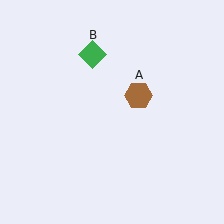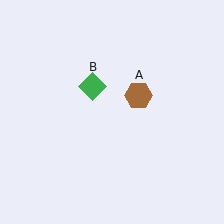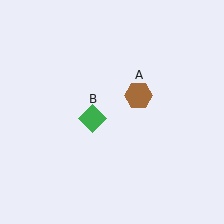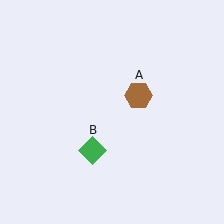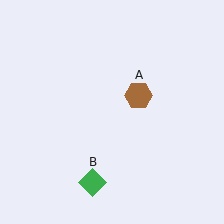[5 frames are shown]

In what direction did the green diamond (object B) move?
The green diamond (object B) moved down.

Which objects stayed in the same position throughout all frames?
Brown hexagon (object A) remained stationary.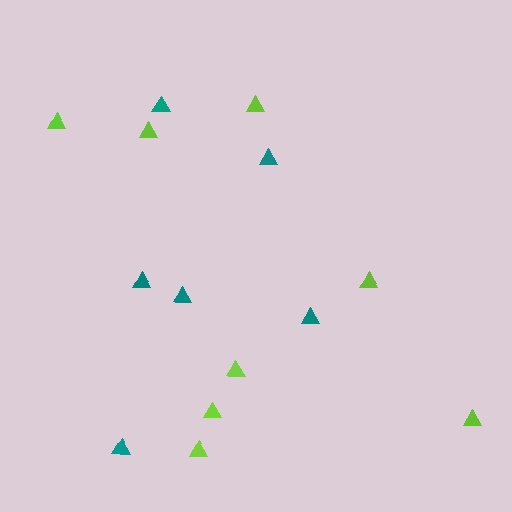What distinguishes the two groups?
There are 2 groups: one group of teal triangles (6) and one group of lime triangles (8).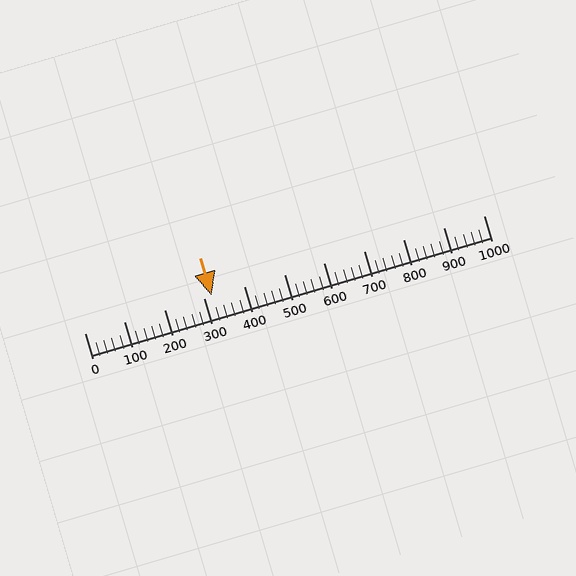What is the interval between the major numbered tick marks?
The major tick marks are spaced 100 units apart.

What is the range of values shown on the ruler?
The ruler shows values from 0 to 1000.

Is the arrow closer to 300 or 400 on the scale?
The arrow is closer to 300.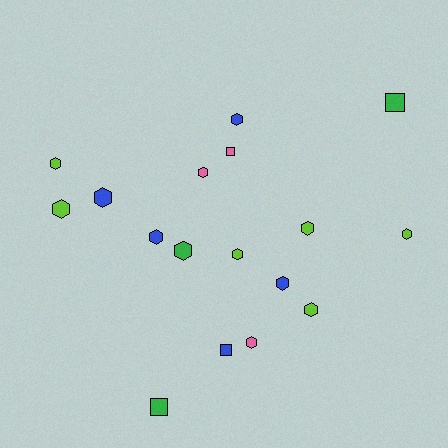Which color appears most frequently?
Lime, with 6 objects.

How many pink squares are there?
There is 1 pink square.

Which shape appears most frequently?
Hexagon, with 13 objects.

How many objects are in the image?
There are 17 objects.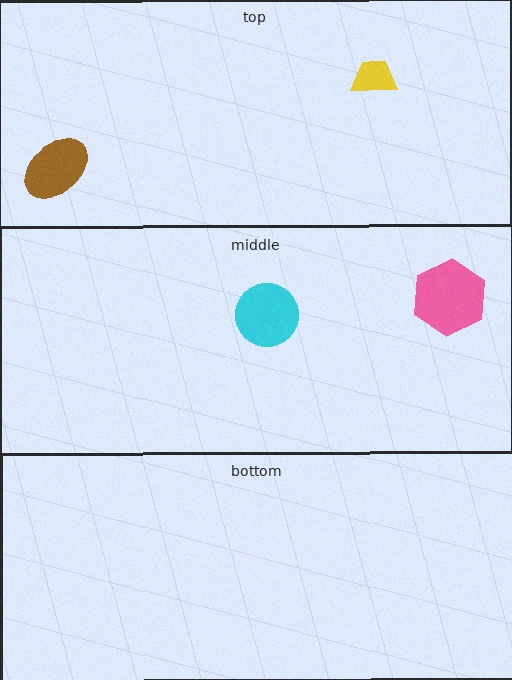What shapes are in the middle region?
The pink hexagon, the cyan circle.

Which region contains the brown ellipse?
The top region.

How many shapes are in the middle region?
2.